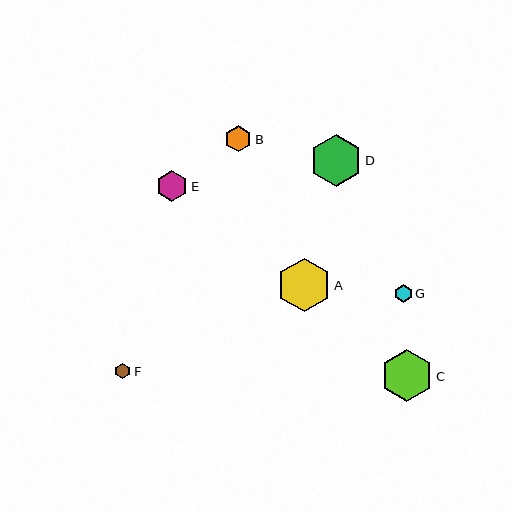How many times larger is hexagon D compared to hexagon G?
Hexagon D is approximately 3.0 times the size of hexagon G.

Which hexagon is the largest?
Hexagon A is the largest with a size of approximately 54 pixels.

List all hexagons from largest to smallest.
From largest to smallest: A, D, C, E, B, G, F.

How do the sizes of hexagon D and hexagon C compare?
Hexagon D and hexagon C are approximately the same size.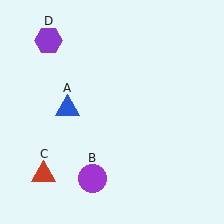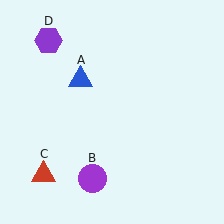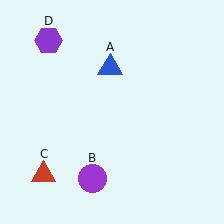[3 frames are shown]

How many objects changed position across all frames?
1 object changed position: blue triangle (object A).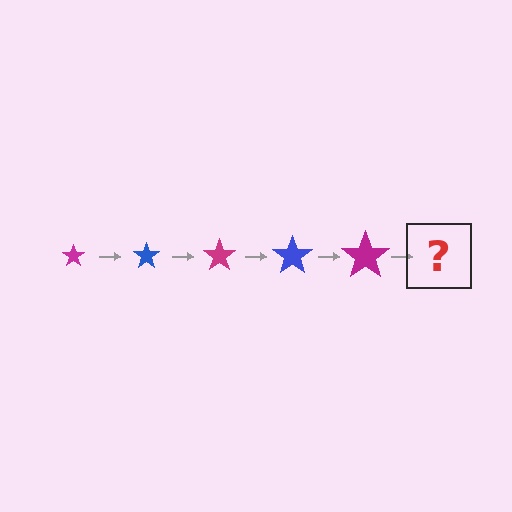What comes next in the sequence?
The next element should be a blue star, larger than the previous one.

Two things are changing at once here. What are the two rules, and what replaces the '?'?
The two rules are that the star grows larger each step and the color cycles through magenta and blue. The '?' should be a blue star, larger than the previous one.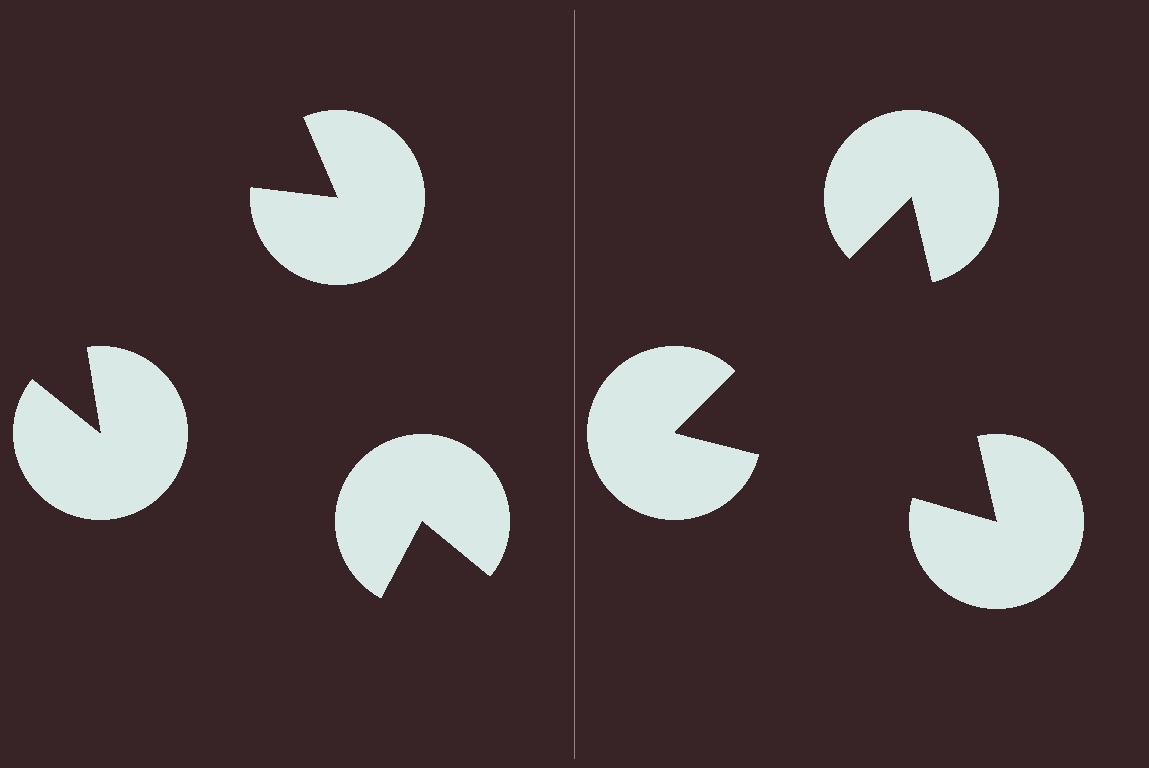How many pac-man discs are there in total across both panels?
6 — 3 on each side.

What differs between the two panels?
The pac-man discs are positioned identically on both sides; only the wedge orientations differ. On the right they align to a triangle; on the left they are misaligned.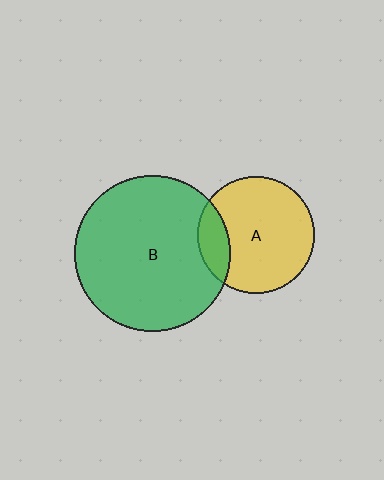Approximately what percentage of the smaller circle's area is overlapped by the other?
Approximately 15%.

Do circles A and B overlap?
Yes.